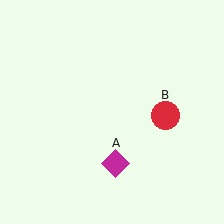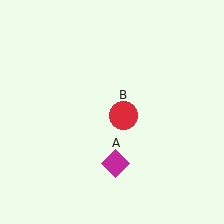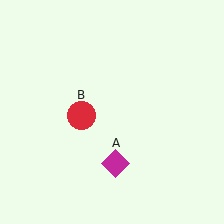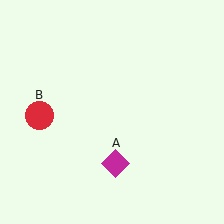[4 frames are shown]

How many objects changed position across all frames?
1 object changed position: red circle (object B).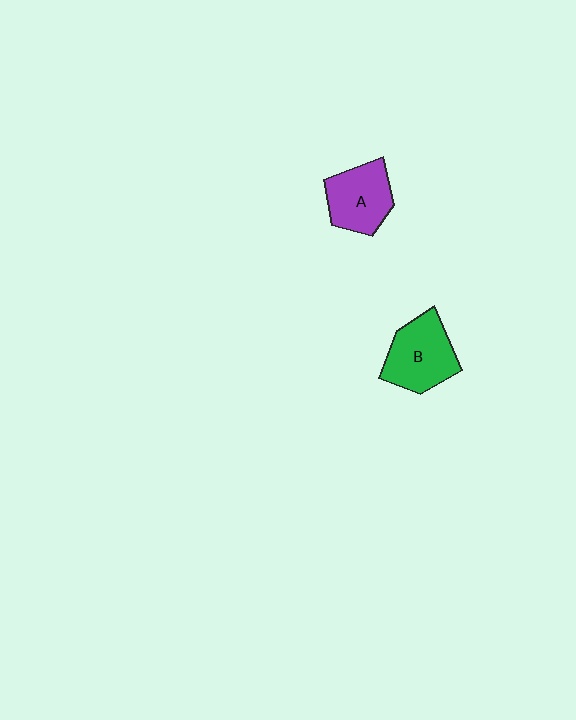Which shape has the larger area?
Shape B (green).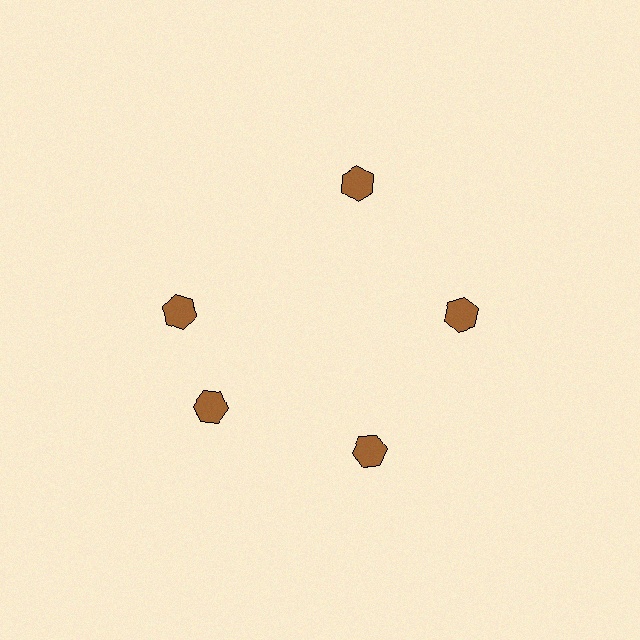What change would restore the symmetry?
The symmetry would be restored by rotating it back into even spacing with its neighbors so that all 5 hexagons sit at equal angles and equal distance from the center.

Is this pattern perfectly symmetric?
No. The 5 brown hexagons are arranged in a ring, but one element near the 10 o'clock position is rotated out of alignment along the ring, breaking the 5-fold rotational symmetry.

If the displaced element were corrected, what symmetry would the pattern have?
It would have 5-fold rotational symmetry — the pattern would map onto itself every 72 degrees.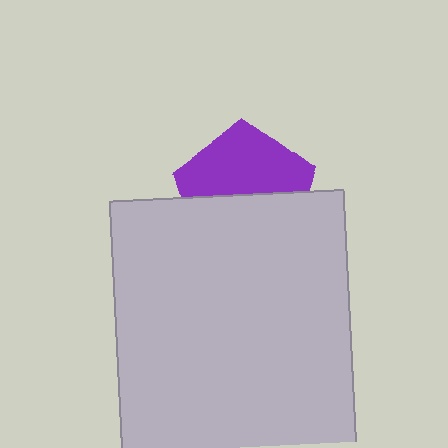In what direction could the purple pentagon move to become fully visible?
The purple pentagon could move up. That would shift it out from behind the light gray rectangle entirely.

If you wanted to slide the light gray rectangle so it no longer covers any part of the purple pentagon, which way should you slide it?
Slide it down — that is the most direct way to separate the two shapes.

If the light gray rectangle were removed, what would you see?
You would see the complete purple pentagon.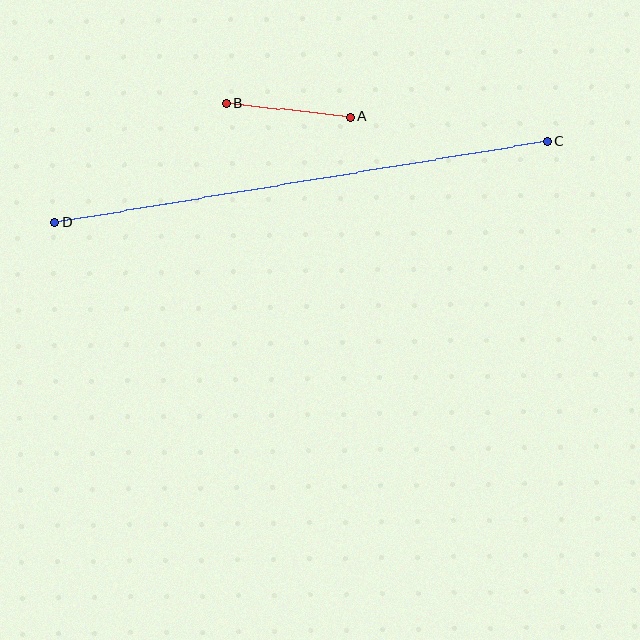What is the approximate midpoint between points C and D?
The midpoint is at approximately (301, 182) pixels.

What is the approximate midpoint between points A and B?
The midpoint is at approximately (289, 110) pixels.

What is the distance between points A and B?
The distance is approximately 125 pixels.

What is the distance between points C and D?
The distance is approximately 499 pixels.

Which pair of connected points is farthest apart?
Points C and D are farthest apart.